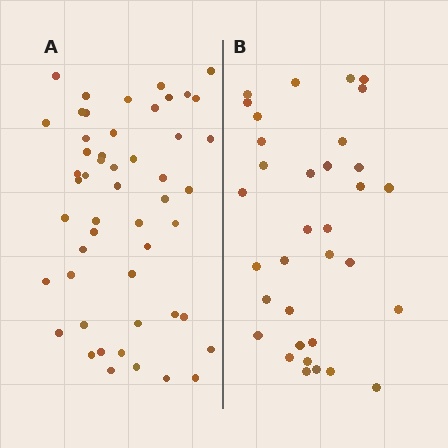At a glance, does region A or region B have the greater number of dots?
Region A (the left region) has more dots.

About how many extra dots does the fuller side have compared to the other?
Region A has approximately 15 more dots than region B.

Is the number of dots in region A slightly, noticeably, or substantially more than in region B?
Region A has substantially more. The ratio is roughly 1.5 to 1.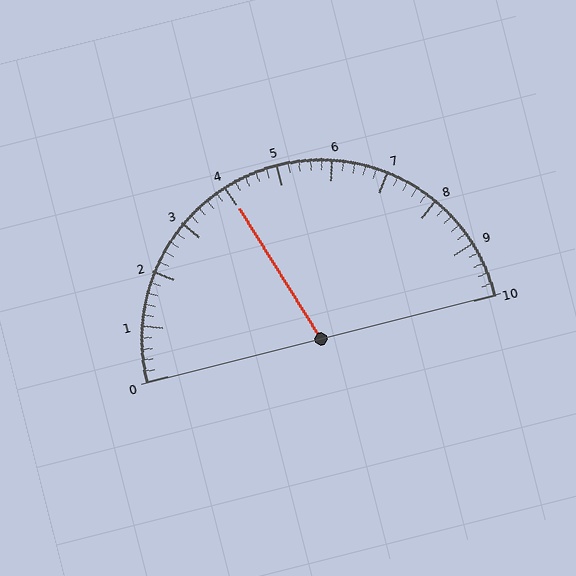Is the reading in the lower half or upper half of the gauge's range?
The reading is in the lower half of the range (0 to 10).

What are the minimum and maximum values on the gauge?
The gauge ranges from 0 to 10.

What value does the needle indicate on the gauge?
The needle indicates approximately 4.0.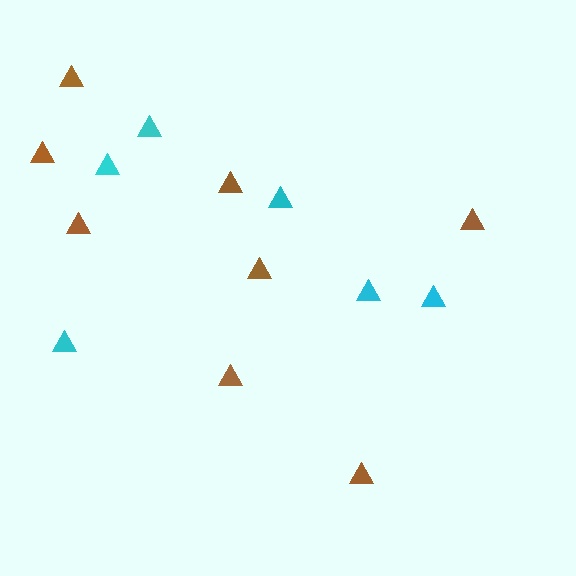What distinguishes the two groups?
There are 2 groups: one group of brown triangles (8) and one group of cyan triangles (6).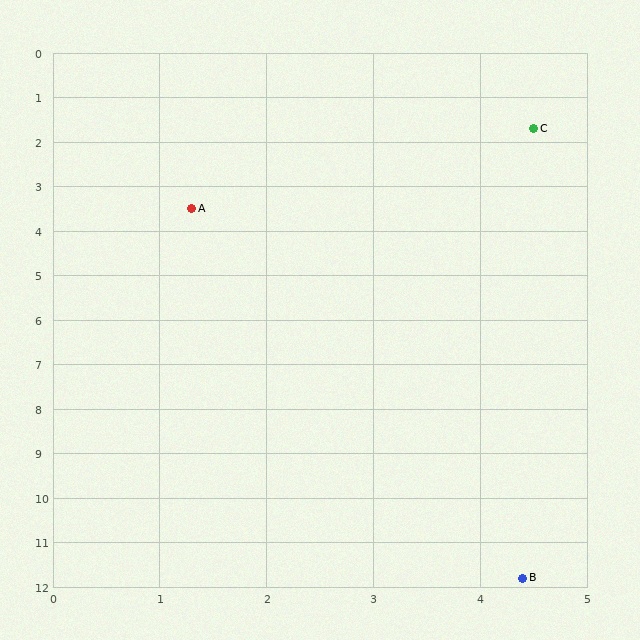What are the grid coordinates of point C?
Point C is at approximately (4.5, 1.7).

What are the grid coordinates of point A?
Point A is at approximately (1.3, 3.5).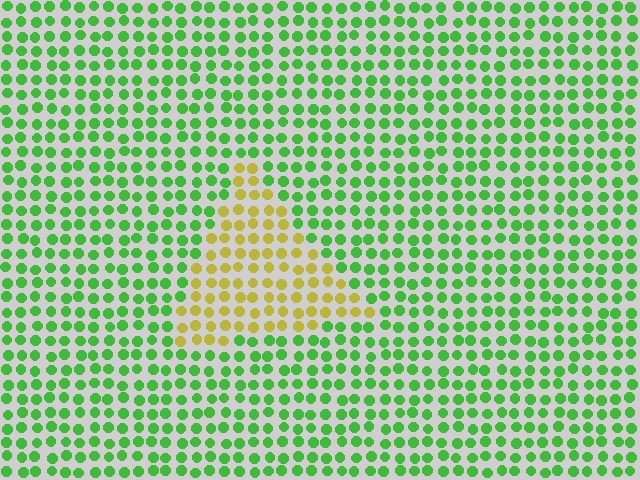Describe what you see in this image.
The image is filled with small green elements in a uniform arrangement. A triangle-shaped region is visible where the elements are tinted to a slightly different hue, forming a subtle color boundary.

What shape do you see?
I see a triangle.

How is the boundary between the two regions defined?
The boundary is defined purely by a slight shift in hue (about 60 degrees). Spacing, size, and orientation are identical on both sides.